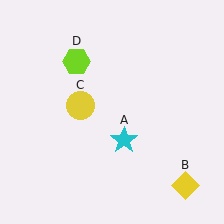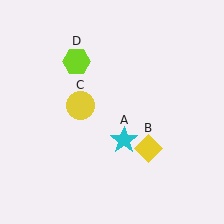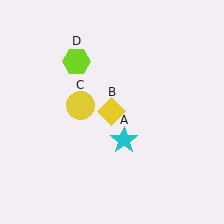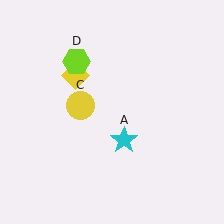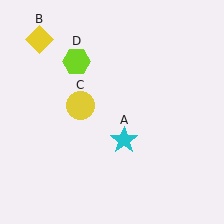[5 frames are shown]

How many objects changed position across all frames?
1 object changed position: yellow diamond (object B).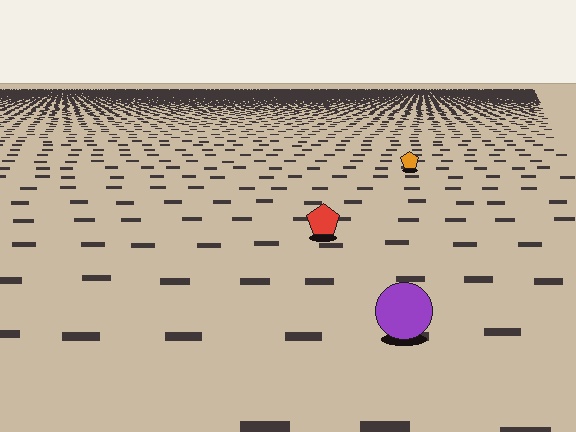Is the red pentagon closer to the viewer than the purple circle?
No. The purple circle is closer — you can tell from the texture gradient: the ground texture is coarser near it.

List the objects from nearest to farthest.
From nearest to farthest: the purple circle, the red pentagon, the orange pentagon.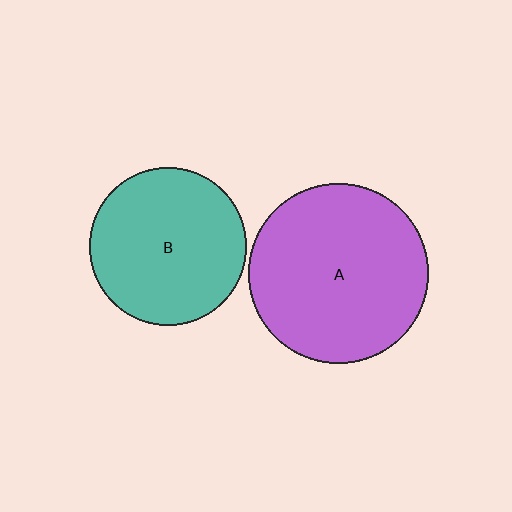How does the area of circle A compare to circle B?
Approximately 1.3 times.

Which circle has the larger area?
Circle A (purple).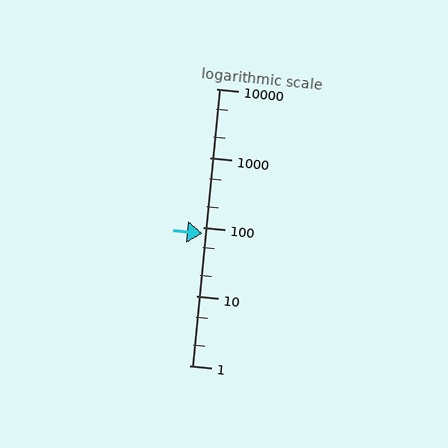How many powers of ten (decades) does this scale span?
The scale spans 4 decades, from 1 to 10000.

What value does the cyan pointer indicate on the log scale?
The pointer indicates approximately 81.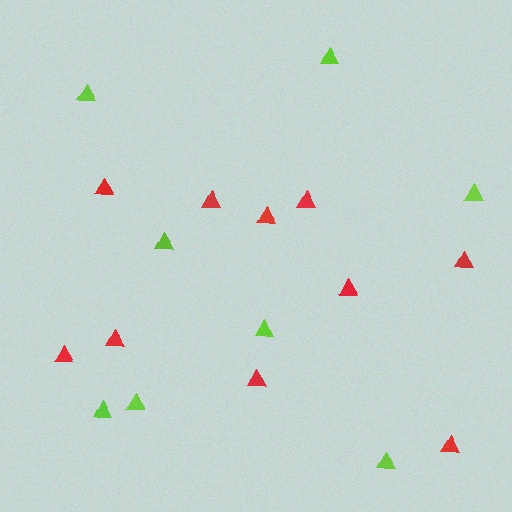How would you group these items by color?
There are 2 groups: one group of lime triangles (8) and one group of red triangles (10).